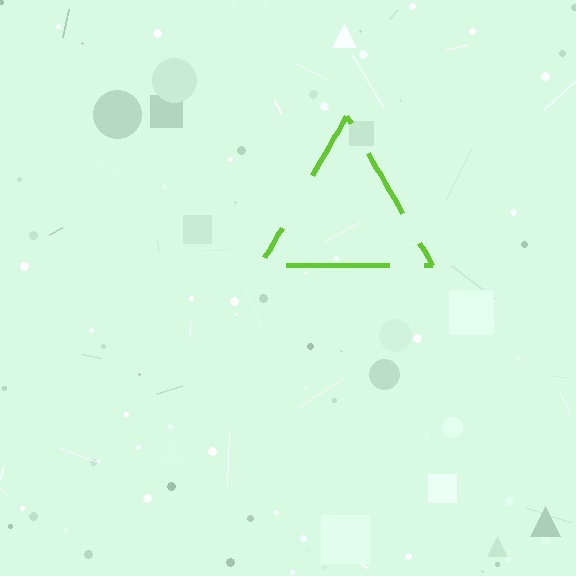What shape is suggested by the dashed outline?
The dashed outline suggests a triangle.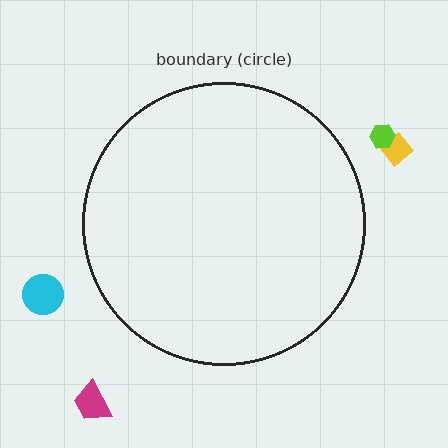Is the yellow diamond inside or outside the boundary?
Outside.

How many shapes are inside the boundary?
0 inside, 4 outside.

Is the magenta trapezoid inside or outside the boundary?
Outside.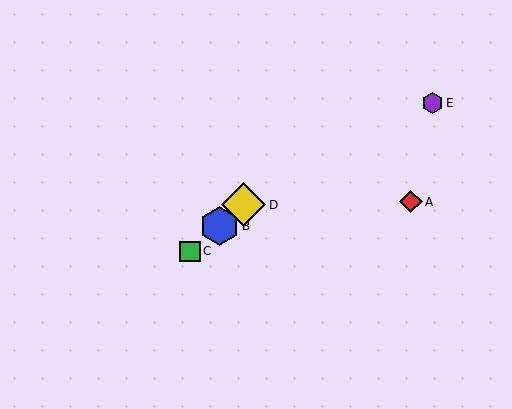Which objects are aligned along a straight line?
Objects B, C, D are aligned along a straight line.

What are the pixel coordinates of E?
Object E is at (432, 103).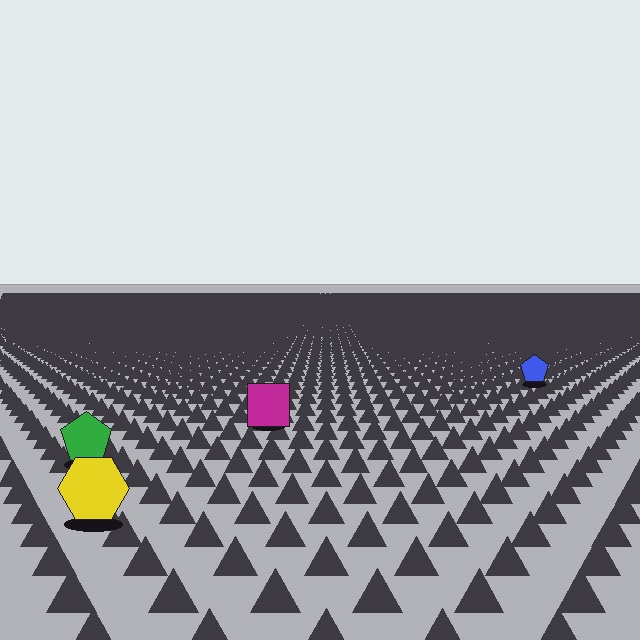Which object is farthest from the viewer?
The blue pentagon is farthest from the viewer. It appears smaller and the ground texture around it is denser.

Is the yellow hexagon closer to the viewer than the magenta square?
Yes. The yellow hexagon is closer — you can tell from the texture gradient: the ground texture is coarser near it.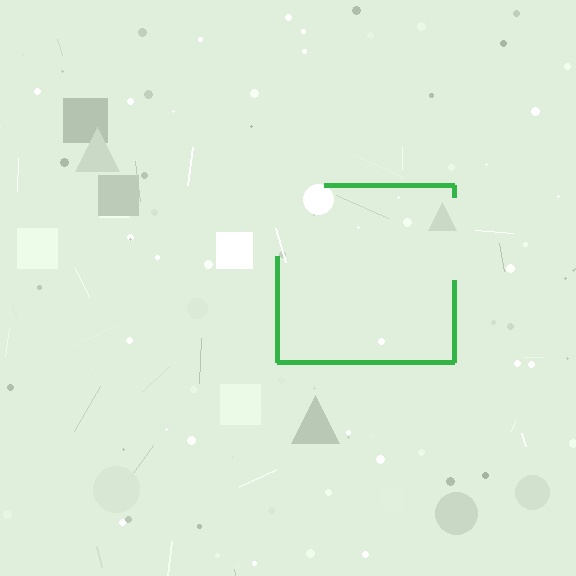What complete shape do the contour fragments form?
The contour fragments form a square.